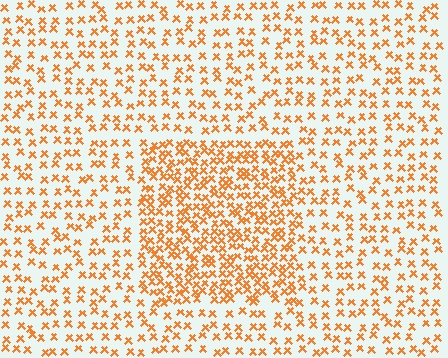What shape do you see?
I see a rectangle.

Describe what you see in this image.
The image contains small orange elements arranged at two different densities. A rectangle-shaped region is visible where the elements are more densely packed than the surrounding area.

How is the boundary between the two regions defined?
The boundary is defined by a change in element density (approximately 2.0x ratio). All elements are the same color, size, and shape.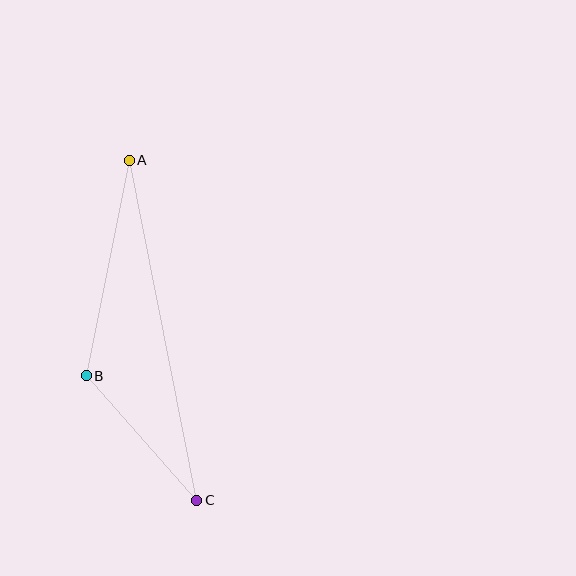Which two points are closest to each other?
Points B and C are closest to each other.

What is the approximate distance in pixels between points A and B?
The distance between A and B is approximately 220 pixels.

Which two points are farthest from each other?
Points A and C are farthest from each other.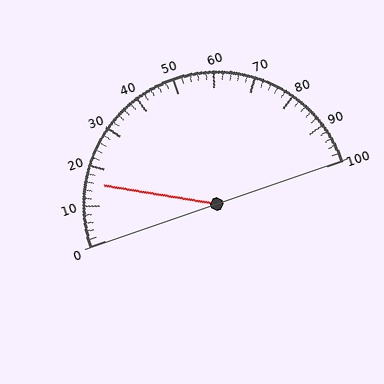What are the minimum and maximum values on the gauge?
The gauge ranges from 0 to 100.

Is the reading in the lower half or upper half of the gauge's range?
The reading is in the lower half of the range (0 to 100).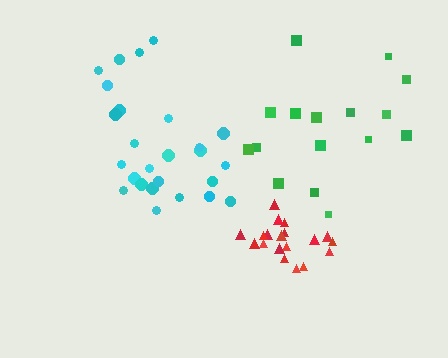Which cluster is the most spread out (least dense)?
Green.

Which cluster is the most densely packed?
Red.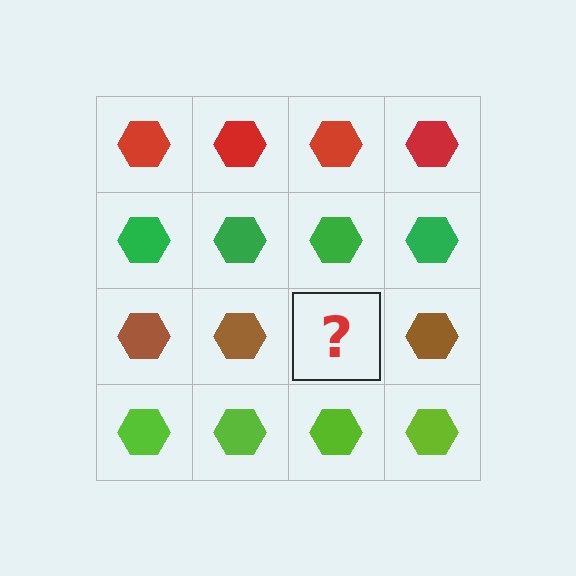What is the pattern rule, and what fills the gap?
The rule is that each row has a consistent color. The gap should be filled with a brown hexagon.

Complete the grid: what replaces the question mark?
The question mark should be replaced with a brown hexagon.